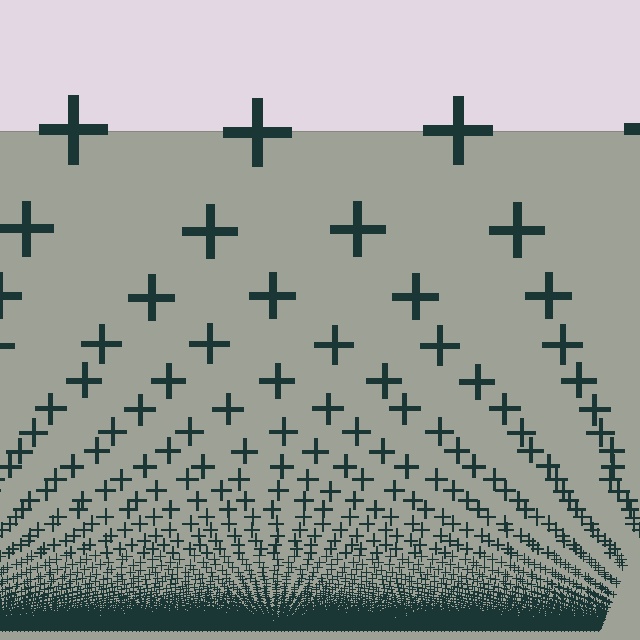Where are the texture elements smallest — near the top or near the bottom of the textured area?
Near the bottom.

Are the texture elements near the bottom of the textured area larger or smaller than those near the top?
Smaller. The gradient is inverted — elements near the bottom are smaller and denser.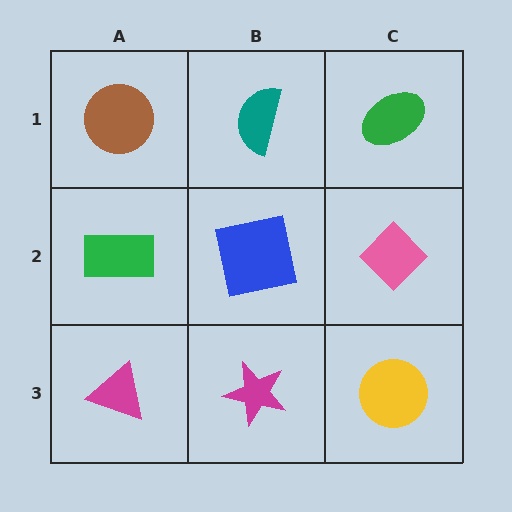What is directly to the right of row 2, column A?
A blue square.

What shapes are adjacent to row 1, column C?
A pink diamond (row 2, column C), a teal semicircle (row 1, column B).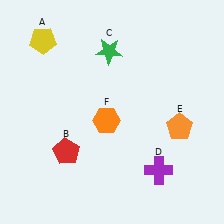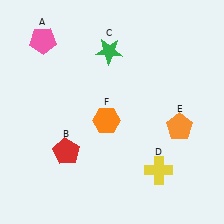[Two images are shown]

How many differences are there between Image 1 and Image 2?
There are 2 differences between the two images.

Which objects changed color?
A changed from yellow to pink. D changed from purple to yellow.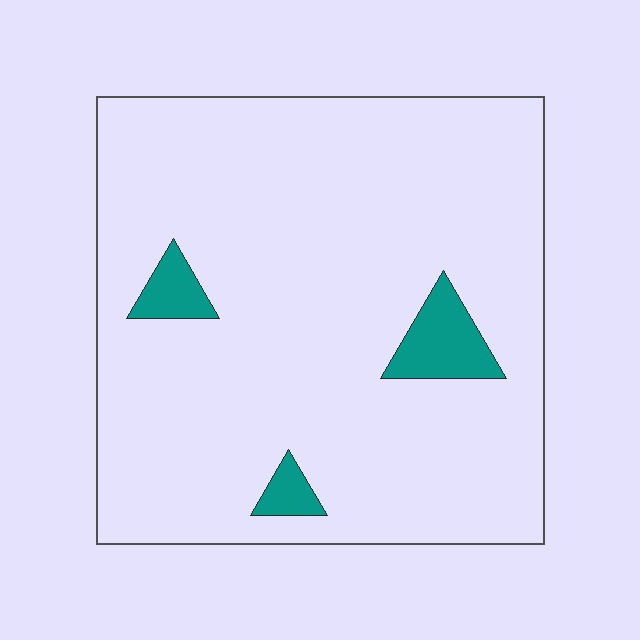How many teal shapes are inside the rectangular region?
3.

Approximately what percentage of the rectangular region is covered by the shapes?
Approximately 5%.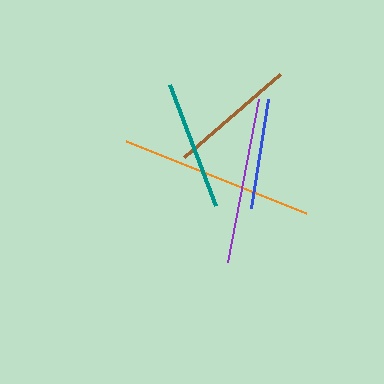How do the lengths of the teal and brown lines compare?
The teal and brown lines are approximately the same length.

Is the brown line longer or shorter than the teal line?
The teal line is longer than the brown line.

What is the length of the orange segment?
The orange segment is approximately 194 pixels long.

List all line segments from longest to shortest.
From longest to shortest: orange, purple, teal, brown, blue.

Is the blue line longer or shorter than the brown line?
The brown line is longer than the blue line.